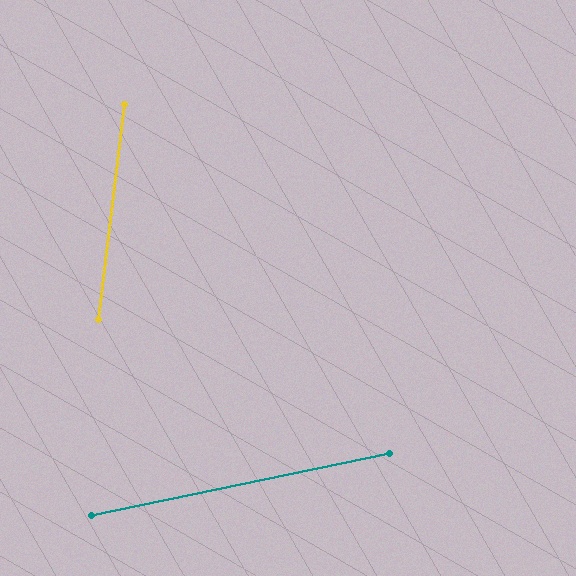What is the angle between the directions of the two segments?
Approximately 71 degrees.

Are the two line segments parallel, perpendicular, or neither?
Neither parallel nor perpendicular — they differ by about 71°.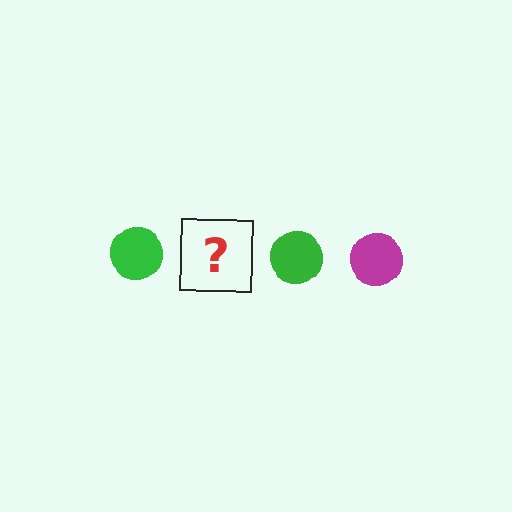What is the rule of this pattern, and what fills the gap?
The rule is that the pattern cycles through green, magenta circles. The gap should be filled with a magenta circle.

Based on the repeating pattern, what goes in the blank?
The blank should be a magenta circle.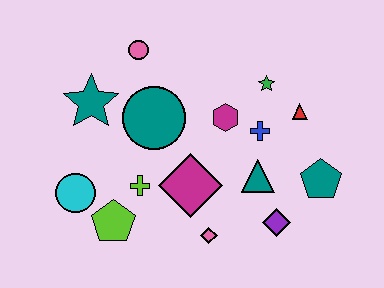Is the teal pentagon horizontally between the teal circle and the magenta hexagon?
No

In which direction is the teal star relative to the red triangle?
The teal star is to the left of the red triangle.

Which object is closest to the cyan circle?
The lime pentagon is closest to the cyan circle.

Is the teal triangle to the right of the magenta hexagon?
Yes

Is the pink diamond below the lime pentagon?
Yes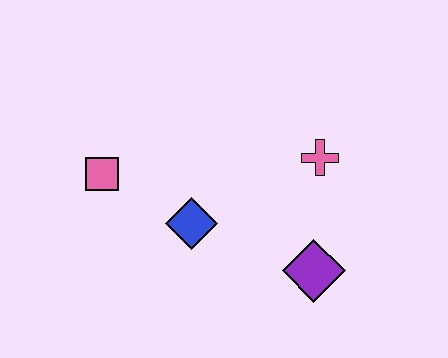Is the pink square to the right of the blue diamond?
No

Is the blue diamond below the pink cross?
Yes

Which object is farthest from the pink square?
The purple diamond is farthest from the pink square.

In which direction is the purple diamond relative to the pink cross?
The purple diamond is below the pink cross.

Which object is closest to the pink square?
The blue diamond is closest to the pink square.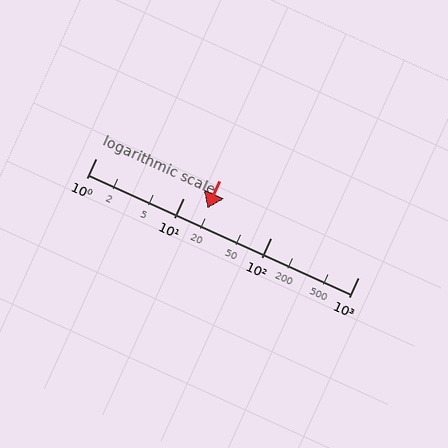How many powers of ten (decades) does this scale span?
The scale spans 3 decades, from 1 to 1000.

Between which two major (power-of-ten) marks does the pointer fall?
The pointer is between 10 and 100.